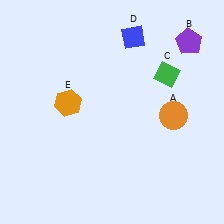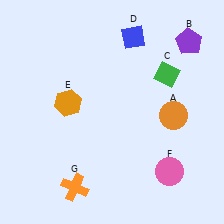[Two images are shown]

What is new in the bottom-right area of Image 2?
A pink circle (F) was added in the bottom-right area of Image 2.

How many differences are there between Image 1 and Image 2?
There are 2 differences between the two images.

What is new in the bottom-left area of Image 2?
An orange cross (G) was added in the bottom-left area of Image 2.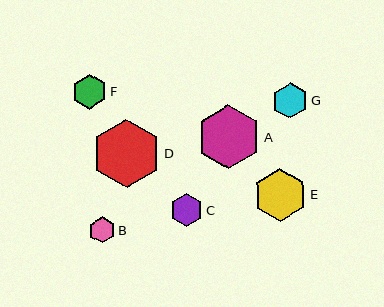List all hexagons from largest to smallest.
From largest to smallest: D, A, E, G, F, C, B.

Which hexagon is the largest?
Hexagon D is the largest with a size of approximately 68 pixels.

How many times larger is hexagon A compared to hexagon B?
Hexagon A is approximately 2.4 times the size of hexagon B.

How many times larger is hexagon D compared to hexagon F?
Hexagon D is approximately 2.0 times the size of hexagon F.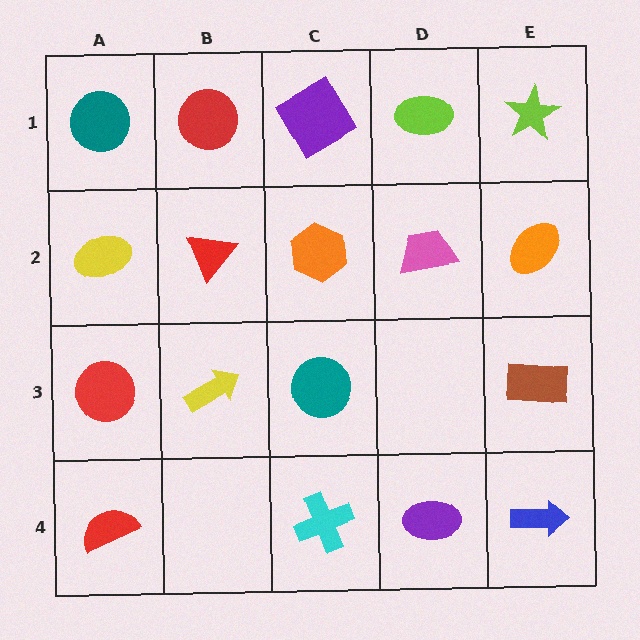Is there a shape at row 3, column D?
No, that cell is empty.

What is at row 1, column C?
A purple diamond.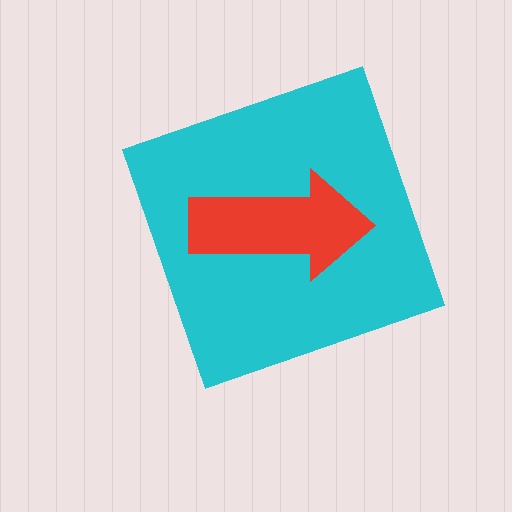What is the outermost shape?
The cyan diamond.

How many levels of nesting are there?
2.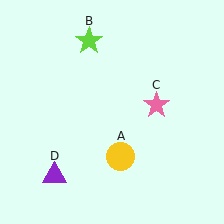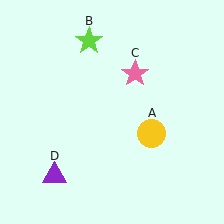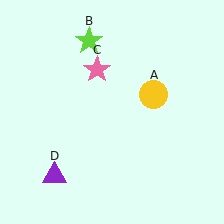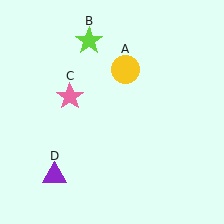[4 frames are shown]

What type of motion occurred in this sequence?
The yellow circle (object A), pink star (object C) rotated counterclockwise around the center of the scene.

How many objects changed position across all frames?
2 objects changed position: yellow circle (object A), pink star (object C).